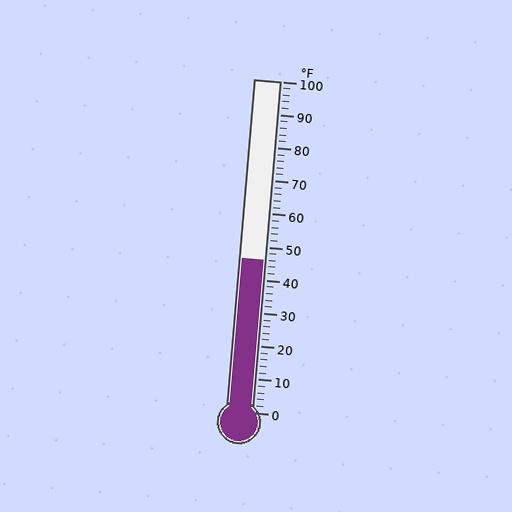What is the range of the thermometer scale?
The thermometer scale ranges from 0°F to 100°F.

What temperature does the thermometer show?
The thermometer shows approximately 46°F.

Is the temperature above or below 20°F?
The temperature is above 20°F.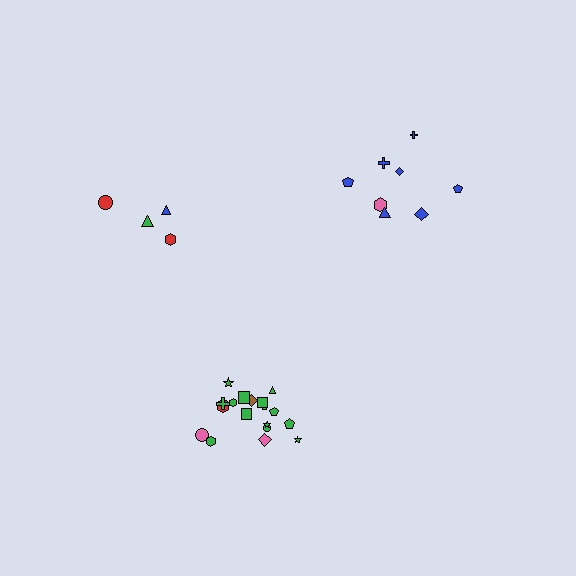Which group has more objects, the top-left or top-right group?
The top-right group.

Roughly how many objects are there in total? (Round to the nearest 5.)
Roughly 30 objects in total.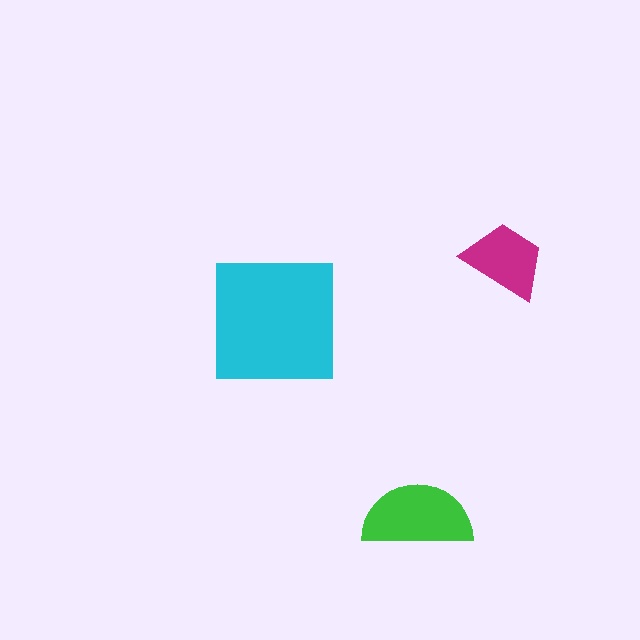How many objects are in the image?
There are 3 objects in the image.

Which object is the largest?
The cyan square.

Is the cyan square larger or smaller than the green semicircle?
Larger.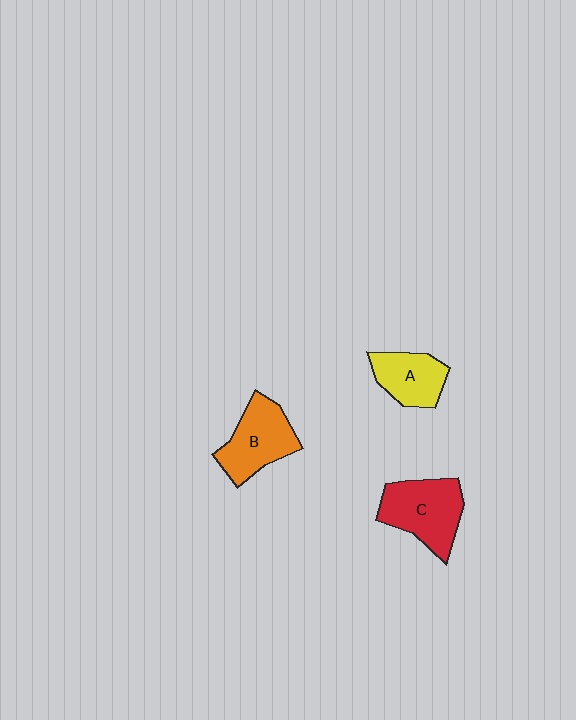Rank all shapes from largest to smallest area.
From largest to smallest: C (red), B (orange), A (yellow).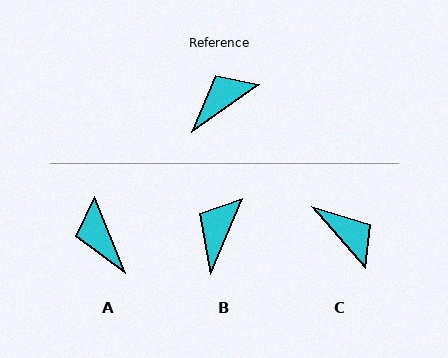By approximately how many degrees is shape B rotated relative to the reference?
Approximately 32 degrees counter-clockwise.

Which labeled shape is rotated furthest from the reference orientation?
C, about 84 degrees away.